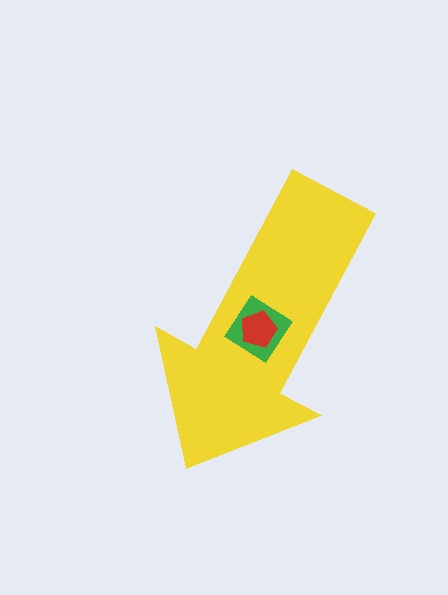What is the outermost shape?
The yellow arrow.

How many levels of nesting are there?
3.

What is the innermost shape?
The red pentagon.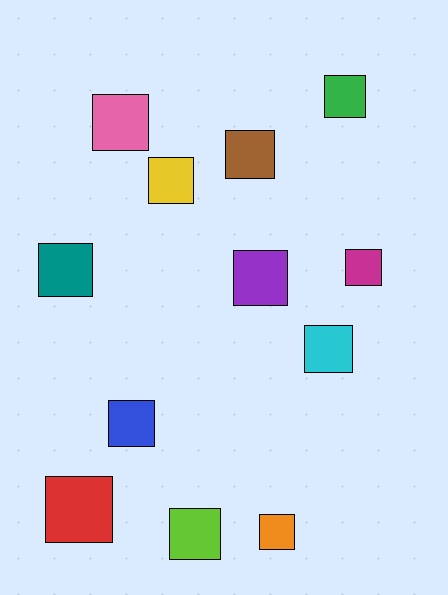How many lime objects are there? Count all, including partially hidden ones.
There is 1 lime object.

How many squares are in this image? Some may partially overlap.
There are 12 squares.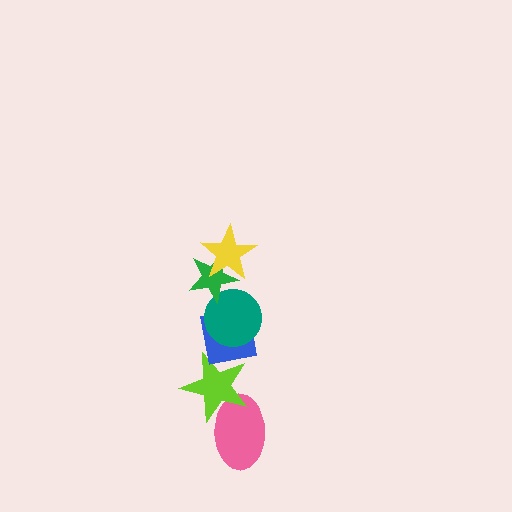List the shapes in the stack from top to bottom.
From top to bottom: the yellow star, the green star, the teal circle, the blue square, the lime star, the pink ellipse.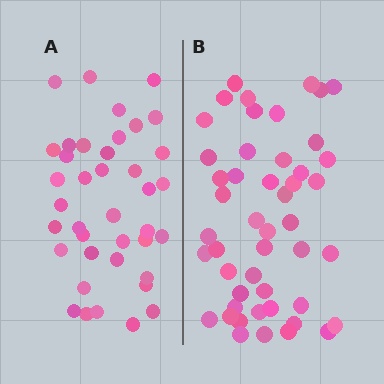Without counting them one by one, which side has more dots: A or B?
Region B (the right region) has more dots.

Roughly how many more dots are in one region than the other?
Region B has roughly 8 or so more dots than region A.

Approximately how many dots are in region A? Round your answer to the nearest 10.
About 40 dots. (The exact count is 39, which rounds to 40.)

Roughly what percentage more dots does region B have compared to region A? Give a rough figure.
About 25% more.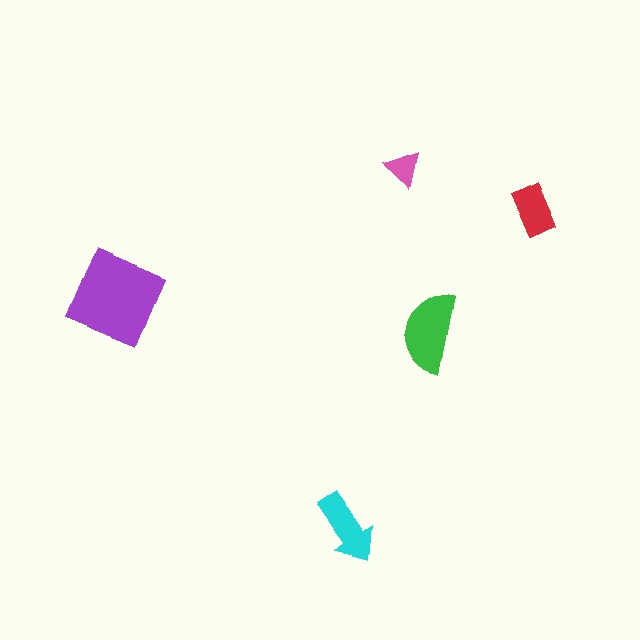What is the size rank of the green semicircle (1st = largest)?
2nd.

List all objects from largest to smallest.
The purple diamond, the green semicircle, the cyan arrow, the red rectangle, the pink triangle.